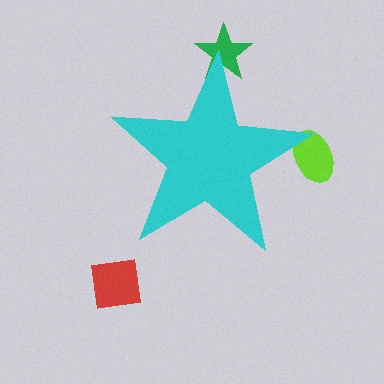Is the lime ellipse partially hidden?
Yes, the lime ellipse is partially hidden behind the cyan star.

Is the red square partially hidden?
No, the red square is fully visible.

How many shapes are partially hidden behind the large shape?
2 shapes are partially hidden.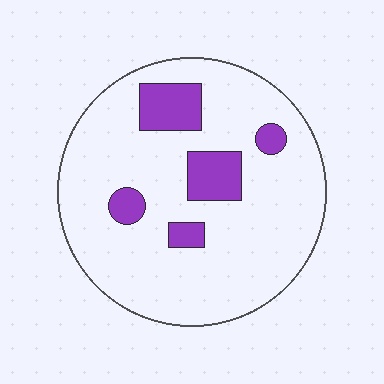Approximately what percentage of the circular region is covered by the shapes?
Approximately 15%.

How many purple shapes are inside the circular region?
5.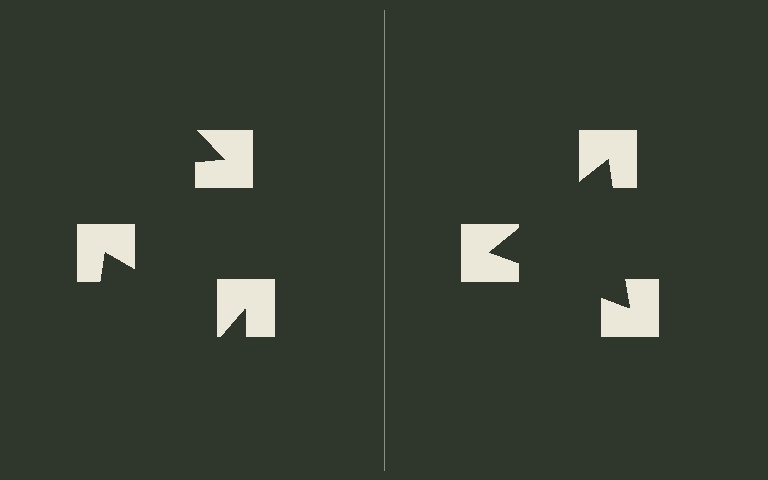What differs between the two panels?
The notched squares are positioned identically on both sides; only the wedge orientations differ. On the right they align to a triangle; on the left they are misaligned.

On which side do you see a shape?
An illusory triangle appears on the right side. On the left side the wedge cuts are rotated, so no coherent shape forms.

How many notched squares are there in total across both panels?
6 — 3 on each side.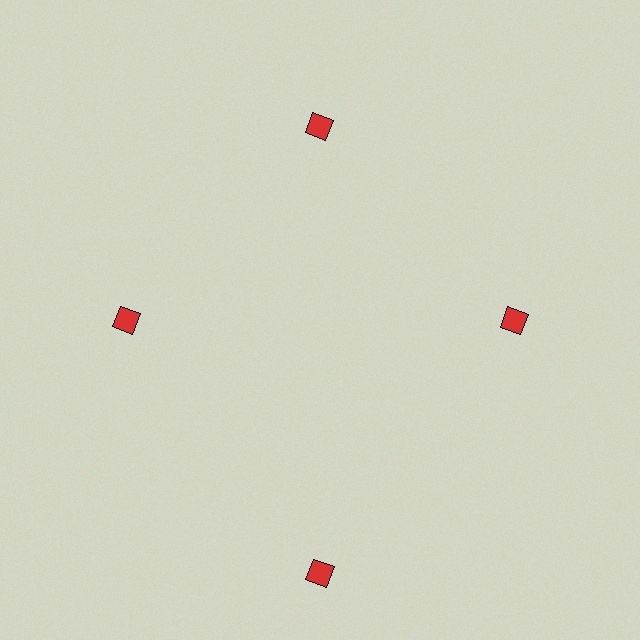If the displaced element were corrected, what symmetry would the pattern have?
It would have 4-fold rotational symmetry — the pattern would map onto itself every 90 degrees.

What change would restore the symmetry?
The symmetry would be restored by moving it inward, back onto the ring so that all 4 diamonds sit at equal angles and equal distance from the center.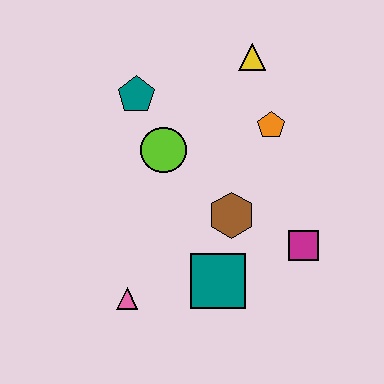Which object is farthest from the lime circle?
The magenta square is farthest from the lime circle.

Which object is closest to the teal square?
The brown hexagon is closest to the teal square.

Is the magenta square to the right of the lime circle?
Yes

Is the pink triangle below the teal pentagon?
Yes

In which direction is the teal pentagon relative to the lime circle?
The teal pentagon is above the lime circle.